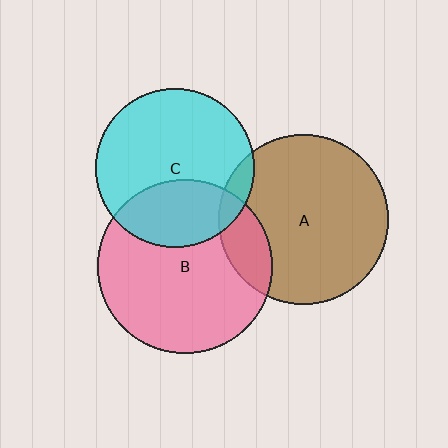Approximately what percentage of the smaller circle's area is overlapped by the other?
Approximately 10%.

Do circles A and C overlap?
Yes.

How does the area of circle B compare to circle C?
Approximately 1.2 times.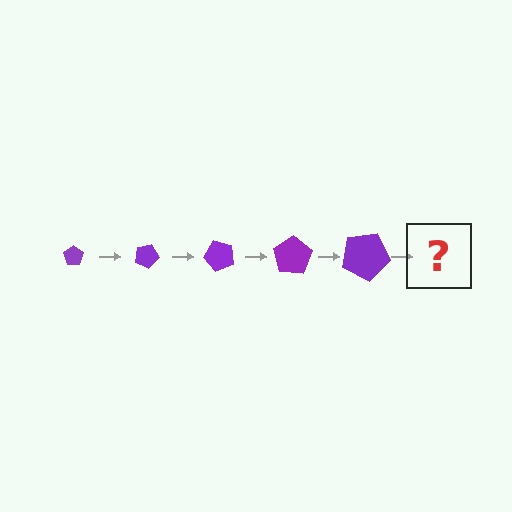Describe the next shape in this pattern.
It should be a pentagon, larger than the previous one and rotated 125 degrees from the start.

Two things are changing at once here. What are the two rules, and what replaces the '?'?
The two rules are that the pentagon grows larger each step and it rotates 25 degrees each step. The '?' should be a pentagon, larger than the previous one and rotated 125 degrees from the start.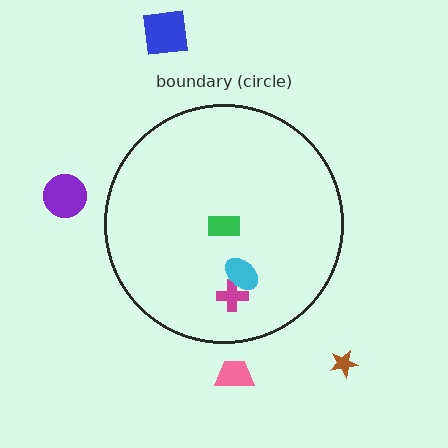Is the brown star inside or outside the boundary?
Outside.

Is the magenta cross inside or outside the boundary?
Inside.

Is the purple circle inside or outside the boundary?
Outside.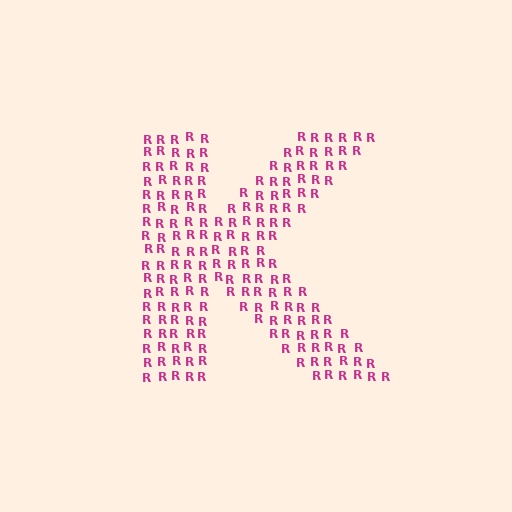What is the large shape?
The large shape is the letter K.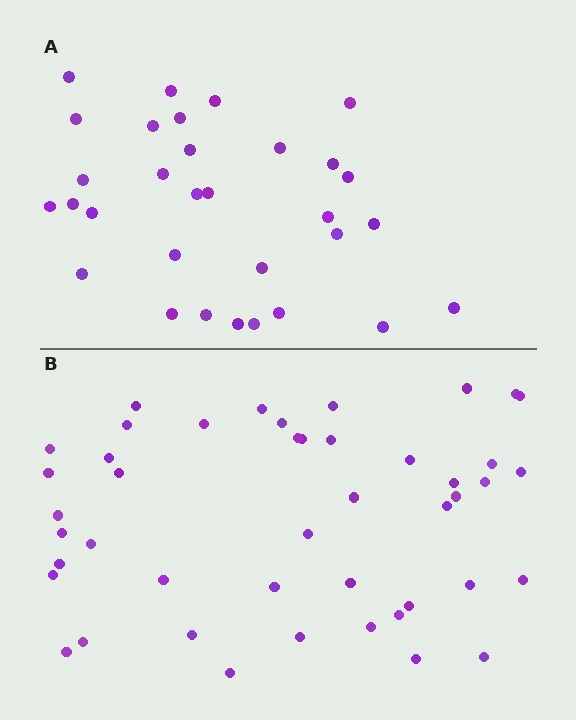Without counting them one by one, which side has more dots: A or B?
Region B (the bottom region) has more dots.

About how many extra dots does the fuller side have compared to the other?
Region B has approximately 15 more dots than region A.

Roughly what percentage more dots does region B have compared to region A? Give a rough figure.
About 45% more.